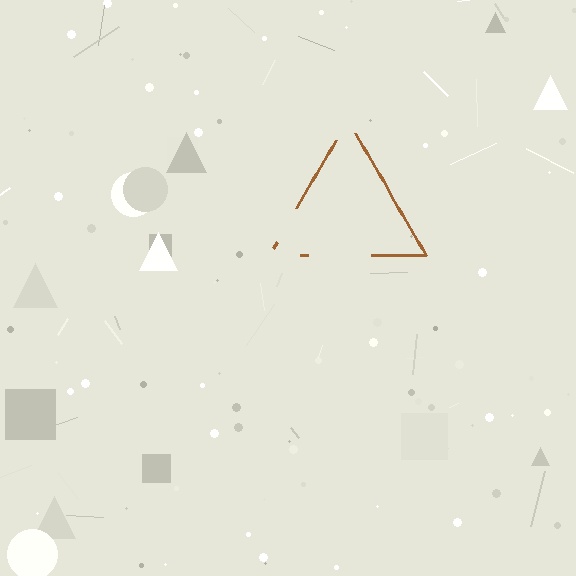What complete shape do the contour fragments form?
The contour fragments form a triangle.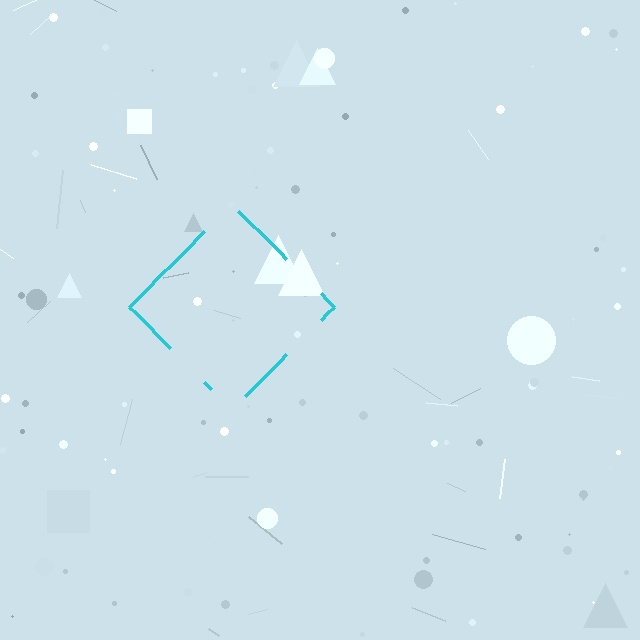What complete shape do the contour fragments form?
The contour fragments form a diamond.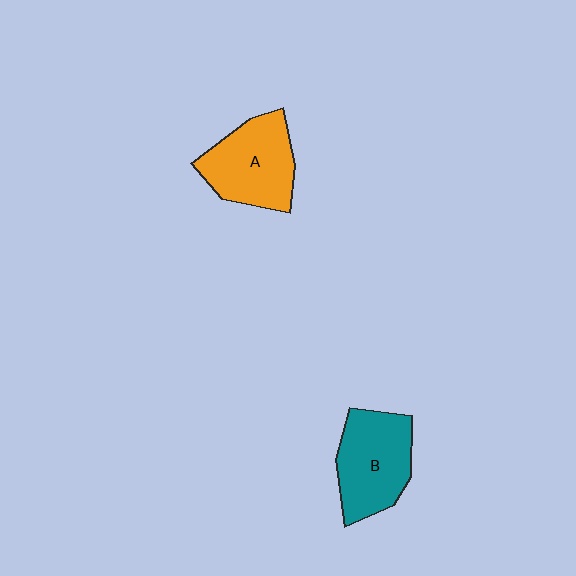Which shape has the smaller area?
Shape B (teal).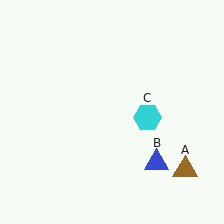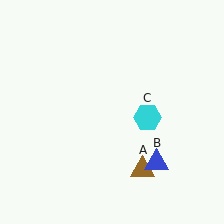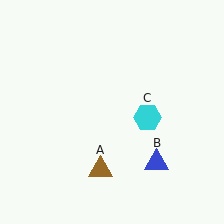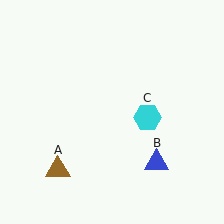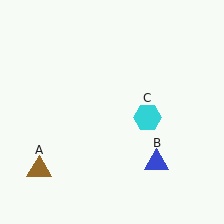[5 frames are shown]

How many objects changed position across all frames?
1 object changed position: brown triangle (object A).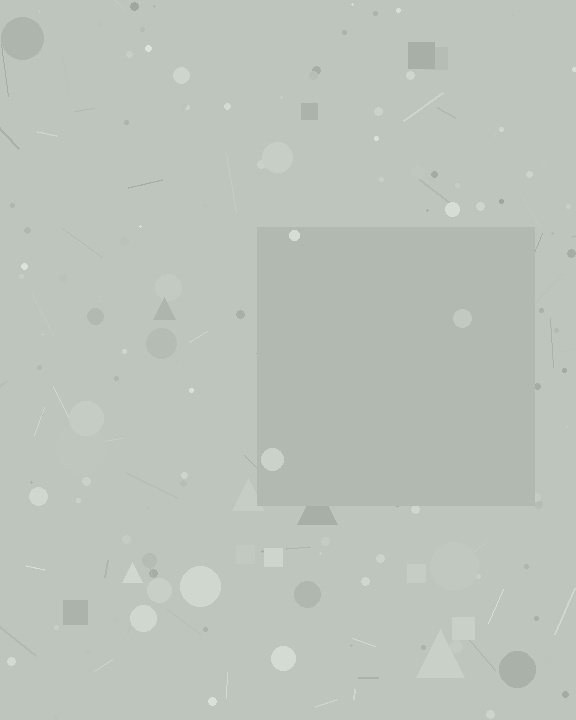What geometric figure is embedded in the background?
A square is embedded in the background.